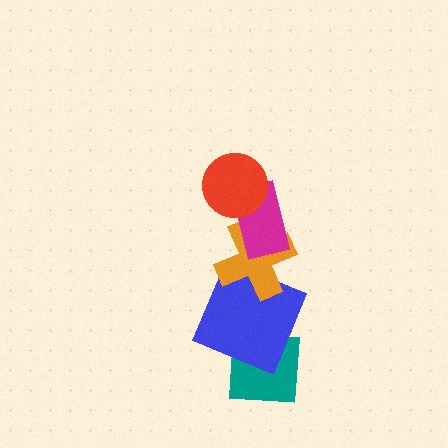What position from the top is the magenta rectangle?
The magenta rectangle is 2nd from the top.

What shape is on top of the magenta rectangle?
The red circle is on top of the magenta rectangle.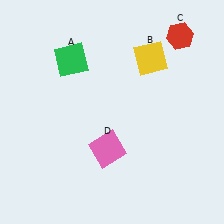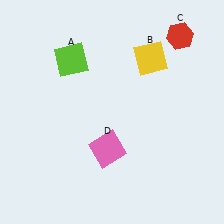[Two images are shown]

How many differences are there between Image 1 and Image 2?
There is 1 difference between the two images.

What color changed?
The square (A) changed from green in Image 1 to lime in Image 2.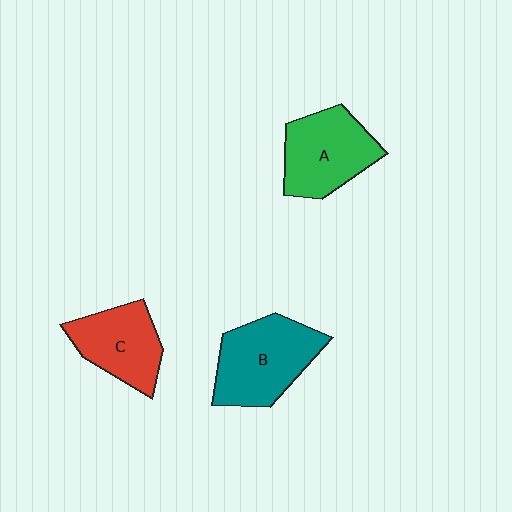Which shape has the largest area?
Shape B (teal).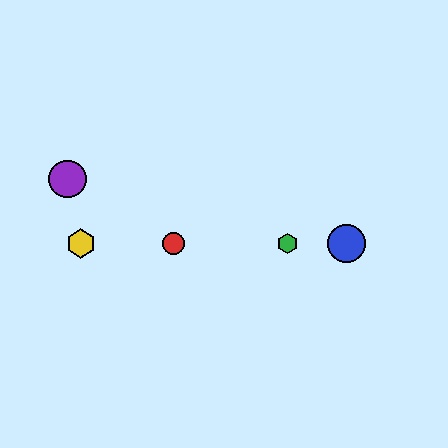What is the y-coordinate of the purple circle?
The purple circle is at y≈179.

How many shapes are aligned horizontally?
4 shapes (the red circle, the blue circle, the green hexagon, the yellow hexagon) are aligned horizontally.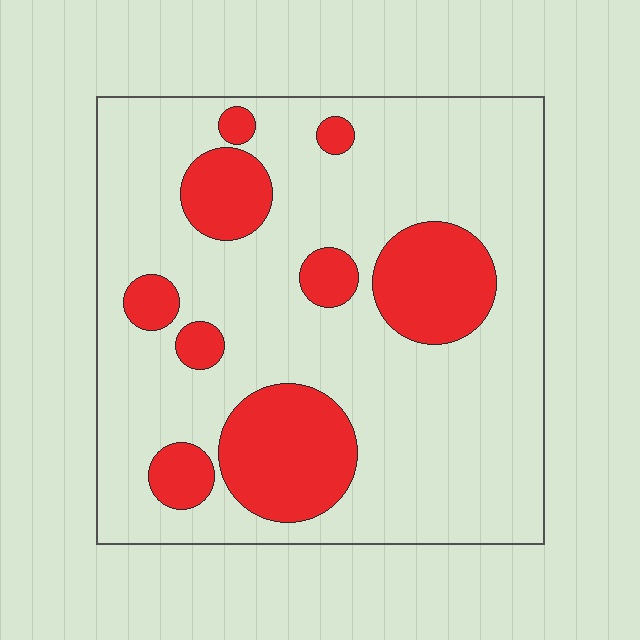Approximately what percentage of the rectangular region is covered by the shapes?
Approximately 25%.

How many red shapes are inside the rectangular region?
9.